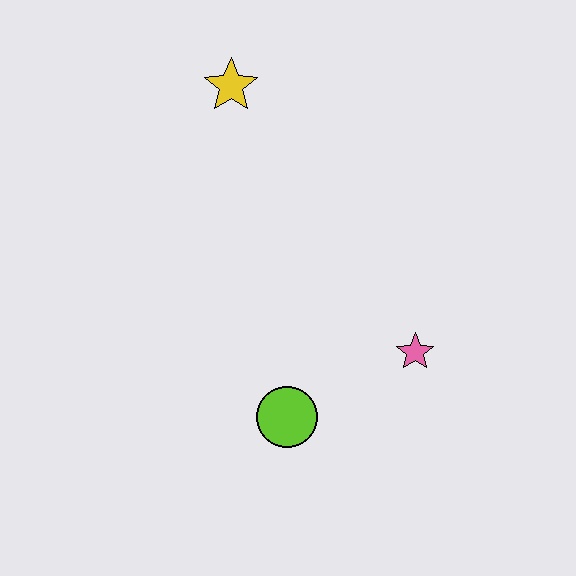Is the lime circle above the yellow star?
No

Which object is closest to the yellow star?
The pink star is closest to the yellow star.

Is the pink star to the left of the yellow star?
No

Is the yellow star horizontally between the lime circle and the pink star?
No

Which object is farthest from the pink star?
The yellow star is farthest from the pink star.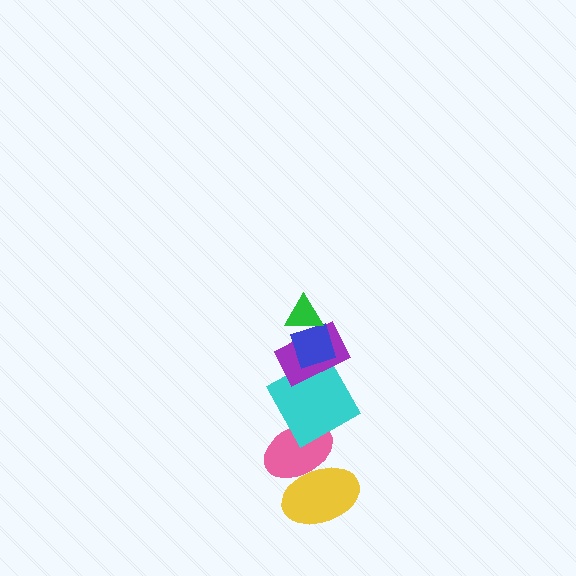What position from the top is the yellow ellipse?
The yellow ellipse is 6th from the top.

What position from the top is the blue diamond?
The blue diamond is 2nd from the top.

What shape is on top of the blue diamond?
The green triangle is on top of the blue diamond.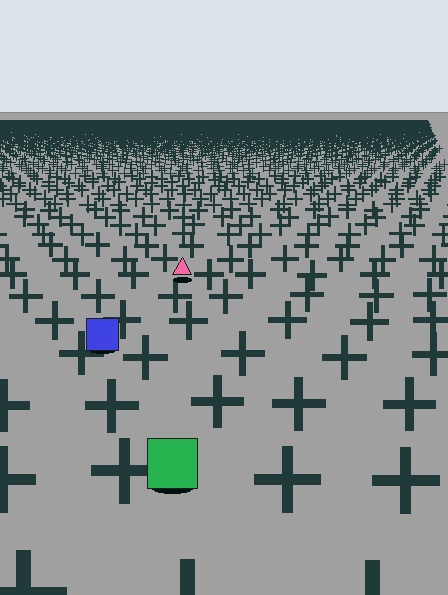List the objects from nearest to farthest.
From nearest to farthest: the green square, the blue square, the pink triangle.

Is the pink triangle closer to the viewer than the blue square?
No. The blue square is closer — you can tell from the texture gradient: the ground texture is coarser near it.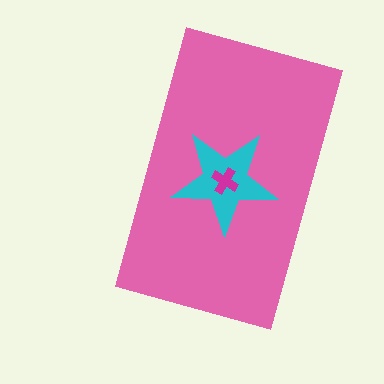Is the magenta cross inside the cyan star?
Yes.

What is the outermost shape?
The pink rectangle.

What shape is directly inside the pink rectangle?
The cyan star.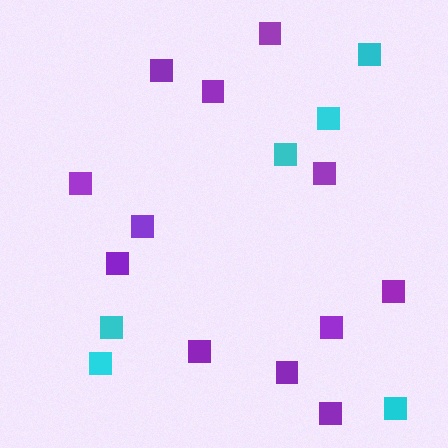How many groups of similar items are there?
There are 2 groups: one group of purple squares (12) and one group of cyan squares (6).